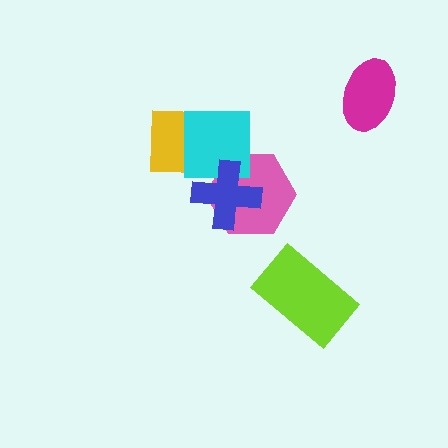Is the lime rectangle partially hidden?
No, no other shape covers it.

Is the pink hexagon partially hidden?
Yes, it is partially covered by another shape.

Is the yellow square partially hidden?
Yes, it is partially covered by another shape.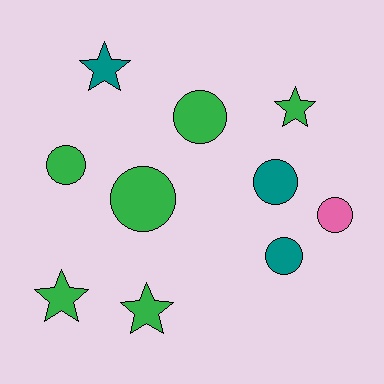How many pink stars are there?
There are no pink stars.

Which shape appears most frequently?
Circle, with 6 objects.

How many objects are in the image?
There are 10 objects.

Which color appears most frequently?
Green, with 6 objects.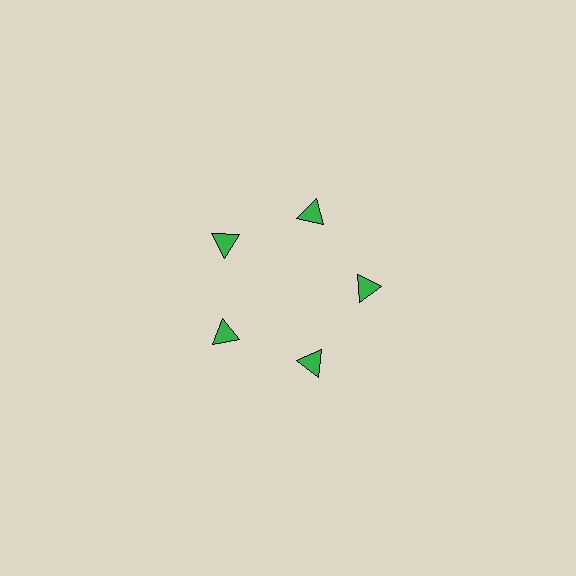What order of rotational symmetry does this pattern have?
This pattern has 5-fold rotational symmetry.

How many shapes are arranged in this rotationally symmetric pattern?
There are 5 shapes, arranged in 5 groups of 1.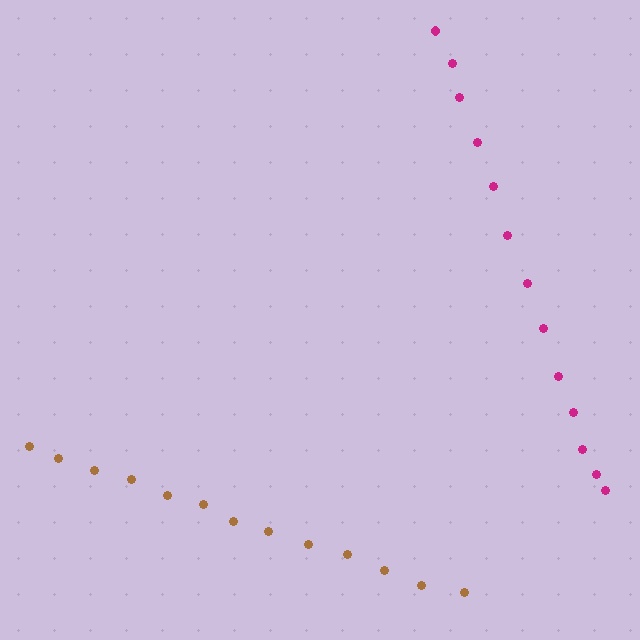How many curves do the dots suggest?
There are 2 distinct paths.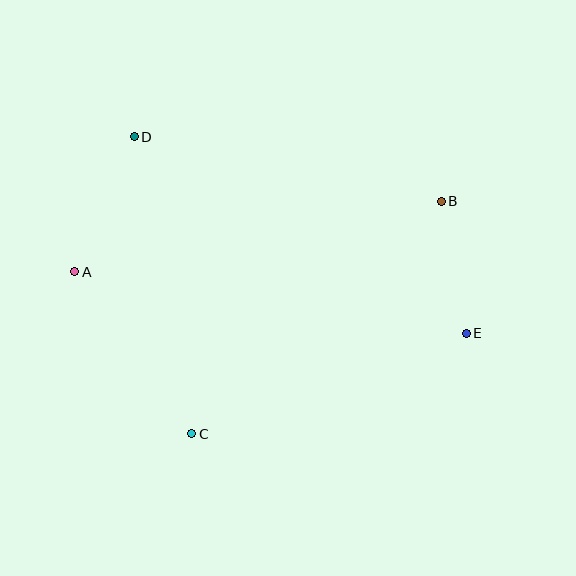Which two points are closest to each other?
Points B and E are closest to each other.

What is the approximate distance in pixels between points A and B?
The distance between A and B is approximately 373 pixels.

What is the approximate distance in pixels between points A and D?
The distance between A and D is approximately 147 pixels.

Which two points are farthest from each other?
Points A and E are farthest from each other.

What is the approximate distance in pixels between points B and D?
The distance between B and D is approximately 314 pixels.